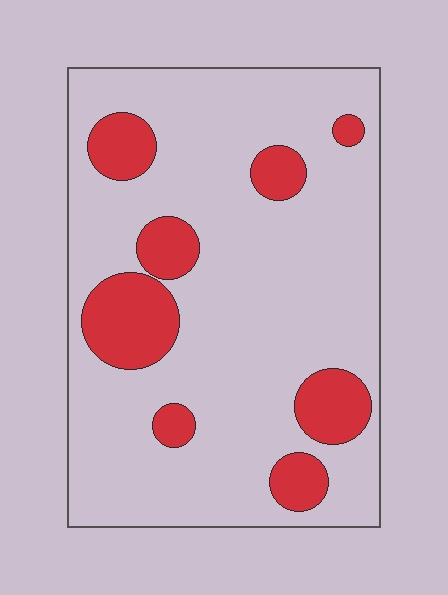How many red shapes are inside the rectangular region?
8.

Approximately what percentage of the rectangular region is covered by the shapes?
Approximately 20%.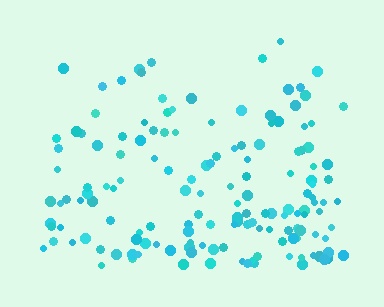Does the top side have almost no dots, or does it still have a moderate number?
Still a moderate number, just noticeably fewer than the bottom.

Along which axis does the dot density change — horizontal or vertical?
Vertical.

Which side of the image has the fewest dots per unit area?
The top.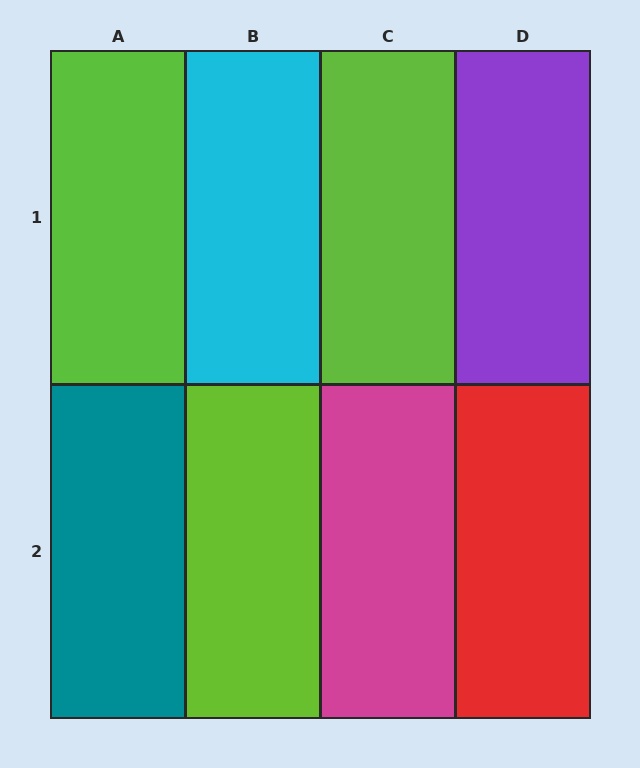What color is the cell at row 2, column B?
Lime.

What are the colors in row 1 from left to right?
Lime, cyan, lime, purple.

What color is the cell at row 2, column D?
Red.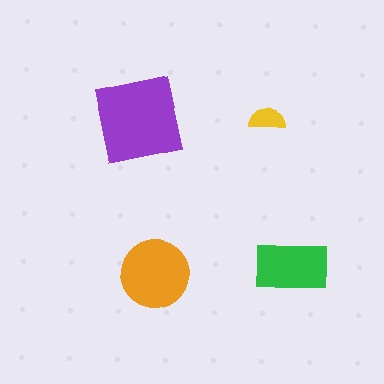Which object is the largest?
The purple square.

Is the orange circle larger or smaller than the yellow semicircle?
Larger.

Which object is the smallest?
The yellow semicircle.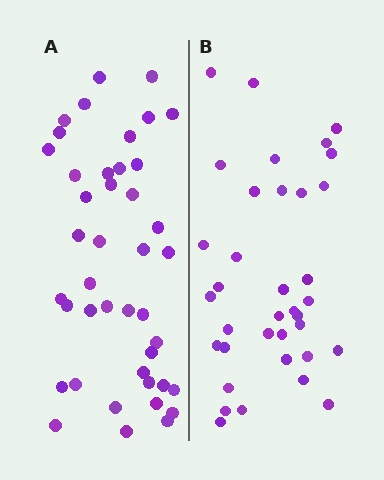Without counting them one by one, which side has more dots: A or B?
Region A (the left region) has more dots.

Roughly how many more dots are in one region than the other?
Region A has about 6 more dots than region B.